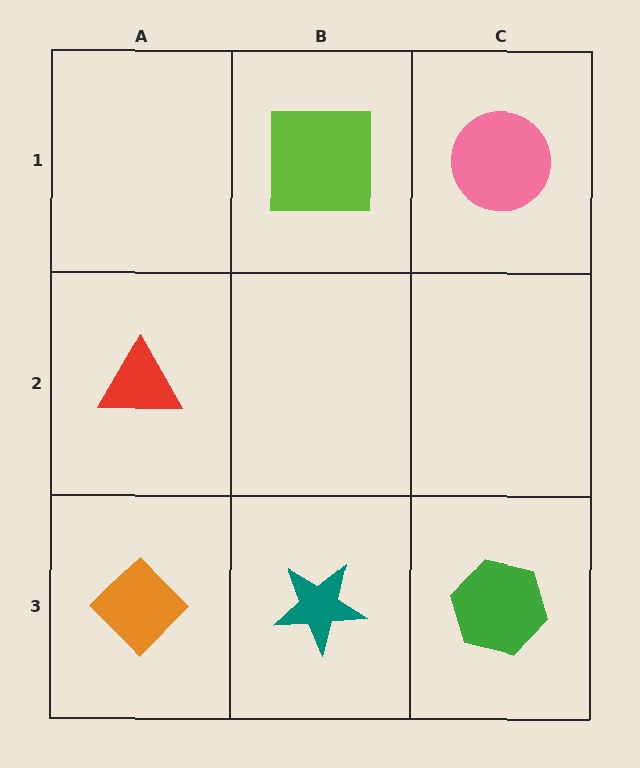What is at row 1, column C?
A pink circle.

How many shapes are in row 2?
1 shape.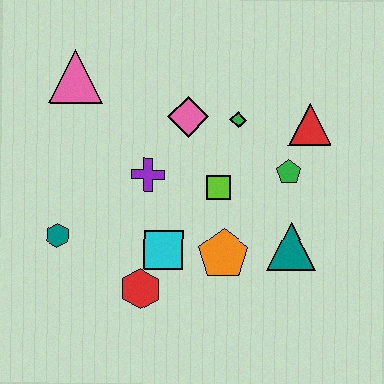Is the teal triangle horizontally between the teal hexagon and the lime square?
No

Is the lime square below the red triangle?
Yes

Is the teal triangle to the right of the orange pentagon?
Yes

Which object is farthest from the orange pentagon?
The pink triangle is farthest from the orange pentagon.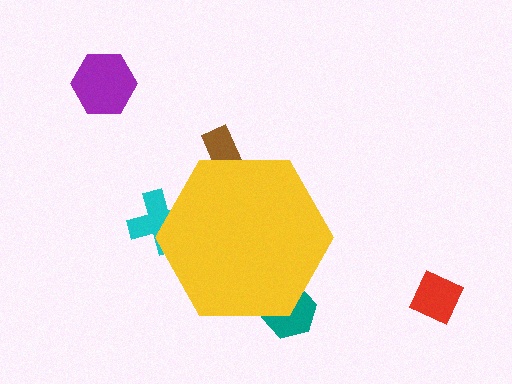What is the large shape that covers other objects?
A yellow hexagon.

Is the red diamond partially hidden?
No, the red diamond is fully visible.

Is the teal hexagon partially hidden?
Yes, the teal hexagon is partially hidden behind the yellow hexagon.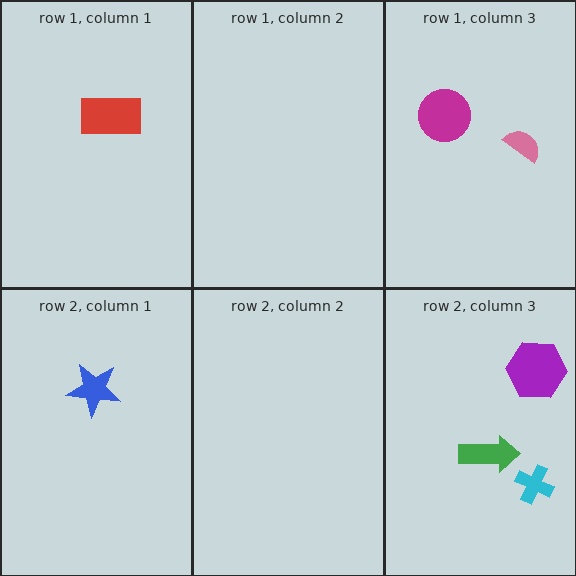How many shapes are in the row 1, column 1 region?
1.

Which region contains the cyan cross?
The row 2, column 3 region.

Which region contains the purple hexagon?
The row 2, column 3 region.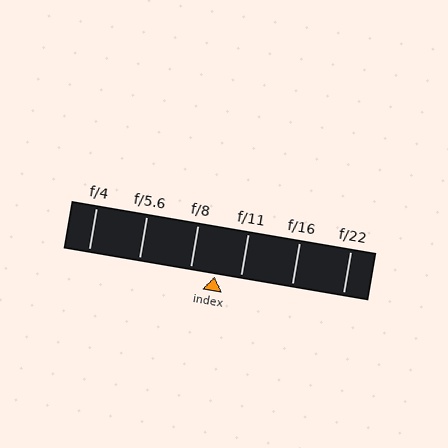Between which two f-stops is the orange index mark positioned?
The index mark is between f/8 and f/11.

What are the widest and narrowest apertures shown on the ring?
The widest aperture shown is f/4 and the narrowest is f/22.